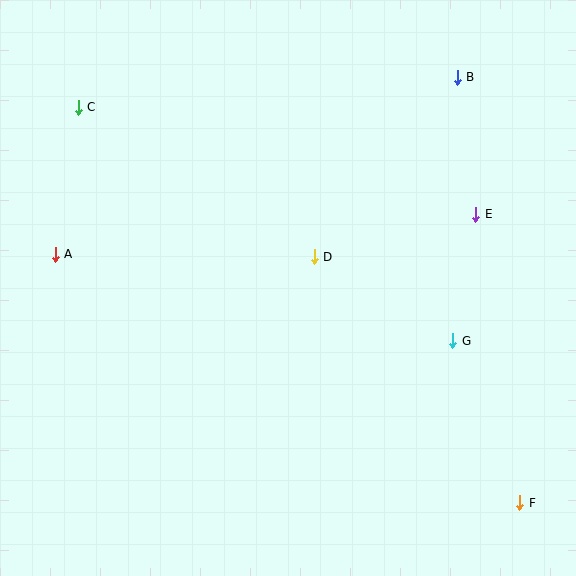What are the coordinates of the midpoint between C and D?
The midpoint between C and D is at (196, 182).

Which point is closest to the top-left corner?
Point C is closest to the top-left corner.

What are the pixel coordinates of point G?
Point G is at (453, 341).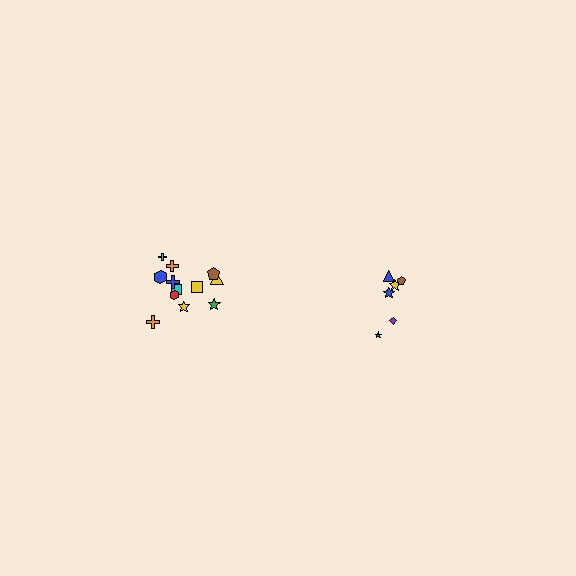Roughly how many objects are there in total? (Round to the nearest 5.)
Roughly 20 objects in total.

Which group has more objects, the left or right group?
The left group.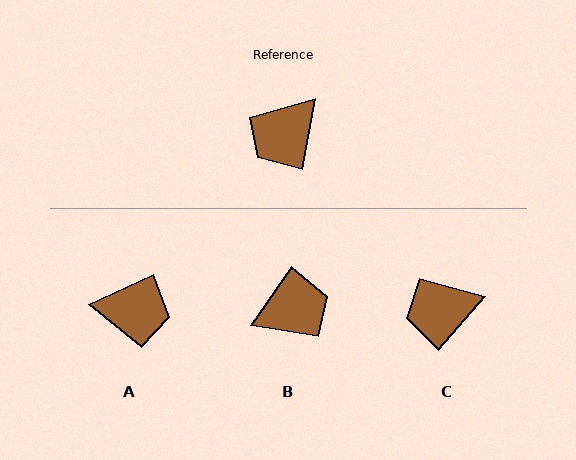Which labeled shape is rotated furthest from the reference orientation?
B, about 155 degrees away.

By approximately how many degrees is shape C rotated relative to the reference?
Approximately 31 degrees clockwise.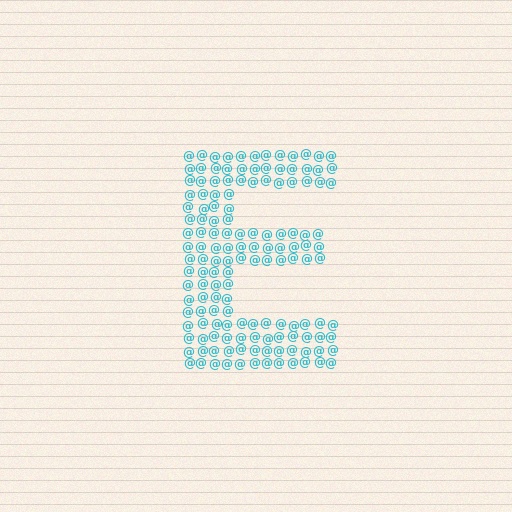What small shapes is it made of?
It is made of small at signs.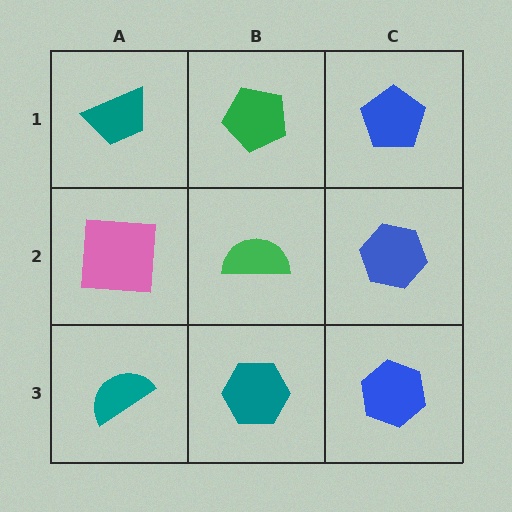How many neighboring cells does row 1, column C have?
2.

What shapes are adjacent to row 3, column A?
A pink square (row 2, column A), a teal hexagon (row 3, column B).